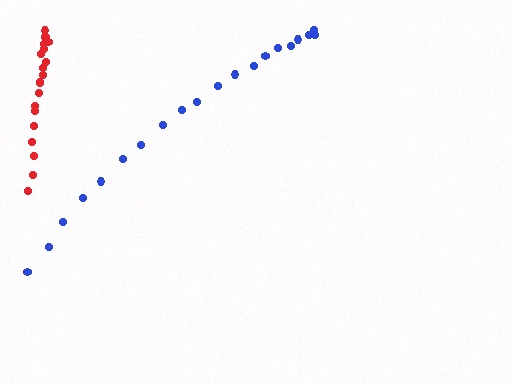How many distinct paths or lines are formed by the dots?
There are 2 distinct paths.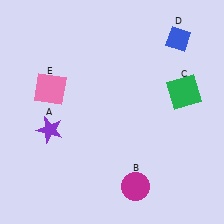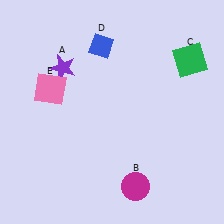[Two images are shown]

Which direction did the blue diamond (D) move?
The blue diamond (D) moved left.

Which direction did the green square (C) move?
The green square (C) moved up.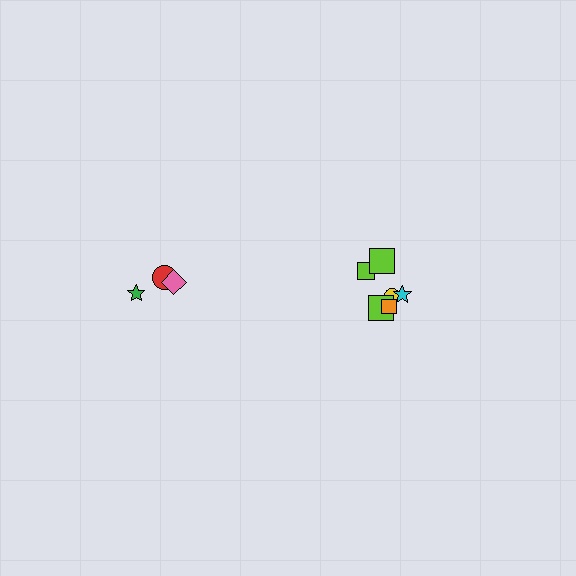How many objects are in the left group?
There are 3 objects.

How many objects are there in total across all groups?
There are 9 objects.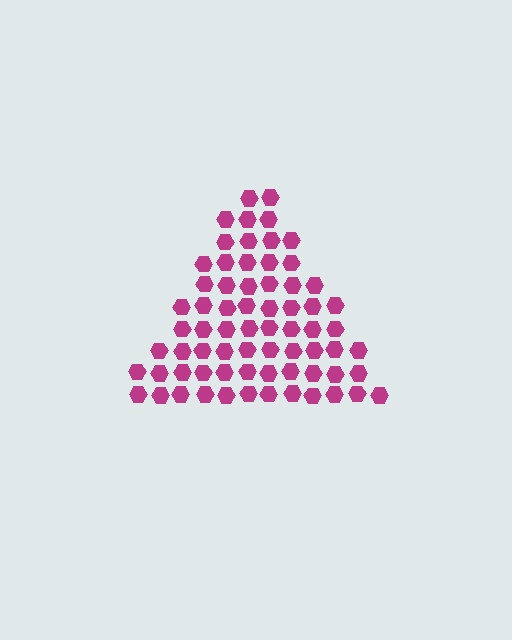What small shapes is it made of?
It is made of small hexagons.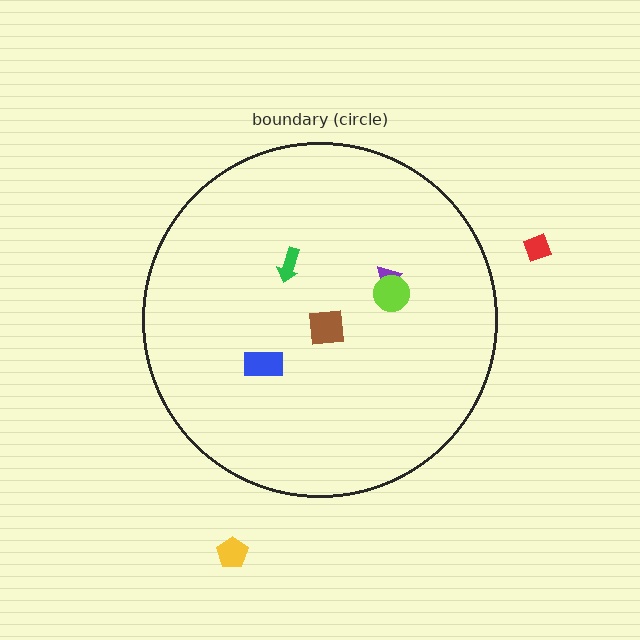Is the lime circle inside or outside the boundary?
Inside.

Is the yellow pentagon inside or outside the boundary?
Outside.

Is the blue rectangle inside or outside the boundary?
Inside.